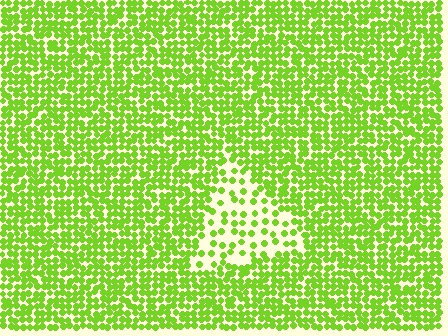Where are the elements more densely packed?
The elements are more densely packed outside the triangle boundary.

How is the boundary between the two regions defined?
The boundary is defined by a change in element density (approximately 2.5x ratio). All elements are the same color, size, and shape.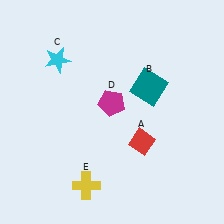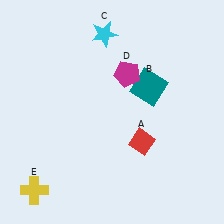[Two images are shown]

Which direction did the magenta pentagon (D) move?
The magenta pentagon (D) moved up.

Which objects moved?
The objects that moved are: the cyan star (C), the magenta pentagon (D), the yellow cross (E).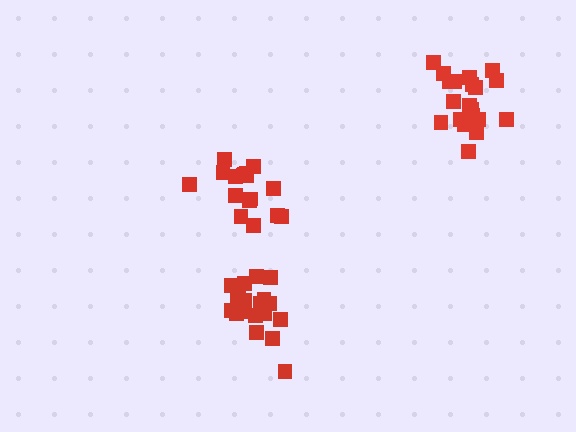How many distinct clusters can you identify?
There are 3 distinct clusters.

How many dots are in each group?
Group 1: 19 dots, Group 2: 21 dots, Group 3: 17 dots (57 total).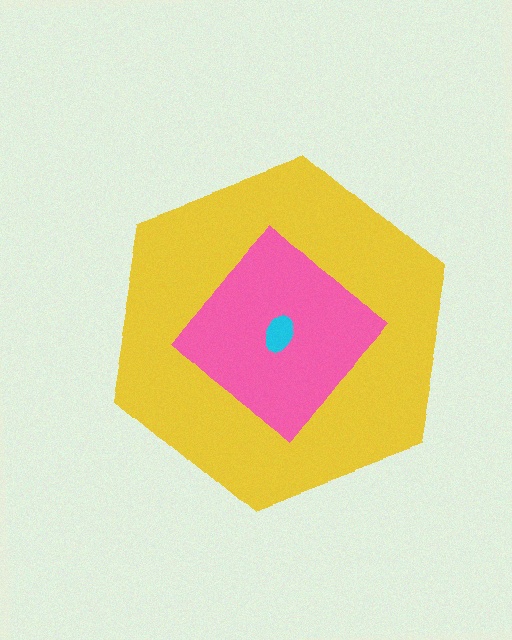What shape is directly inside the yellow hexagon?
The pink diamond.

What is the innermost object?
The cyan ellipse.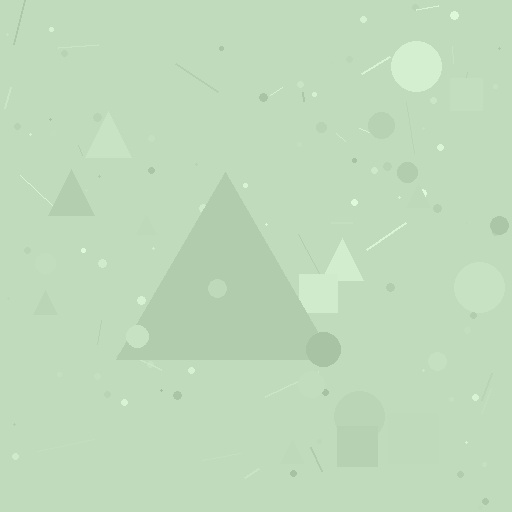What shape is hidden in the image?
A triangle is hidden in the image.